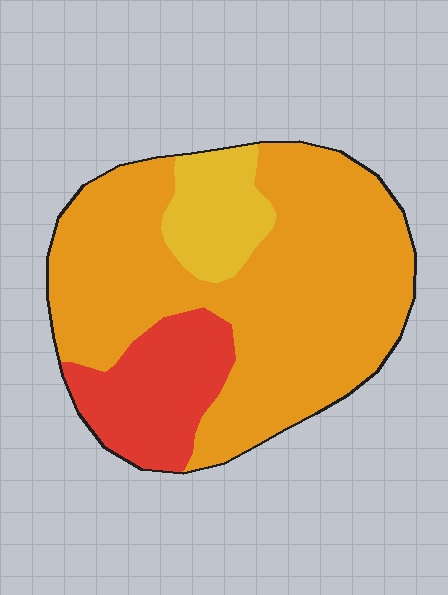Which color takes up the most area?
Orange, at roughly 70%.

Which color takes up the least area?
Yellow, at roughly 10%.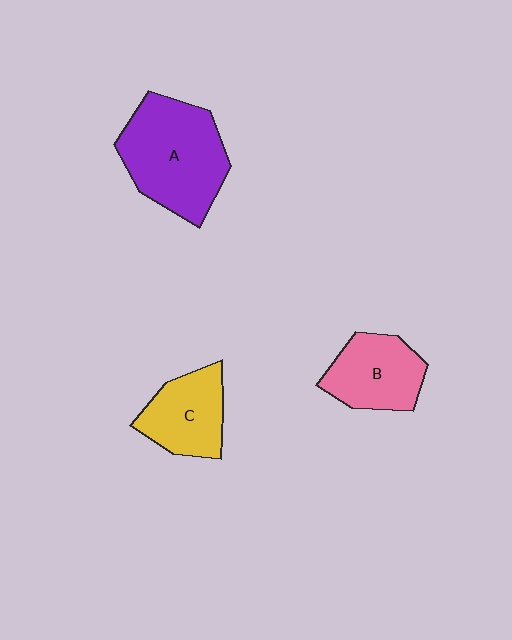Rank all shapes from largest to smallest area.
From largest to smallest: A (purple), B (pink), C (yellow).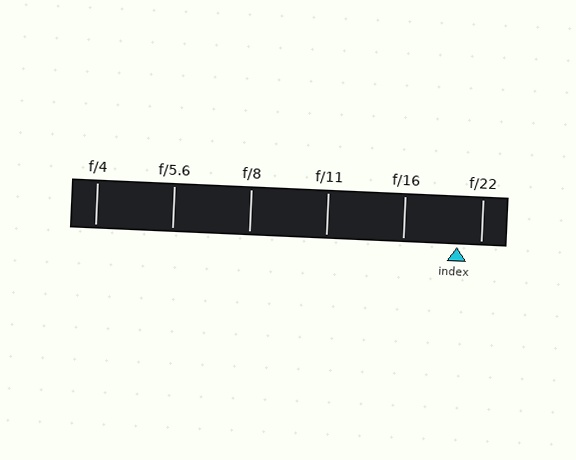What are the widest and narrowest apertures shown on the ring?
The widest aperture shown is f/4 and the narrowest is f/22.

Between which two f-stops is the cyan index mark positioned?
The index mark is between f/16 and f/22.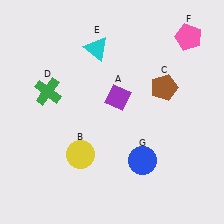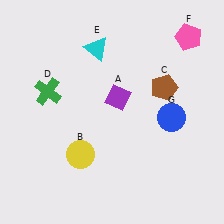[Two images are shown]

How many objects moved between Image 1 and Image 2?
1 object moved between the two images.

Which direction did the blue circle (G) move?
The blue circle (G) moved up.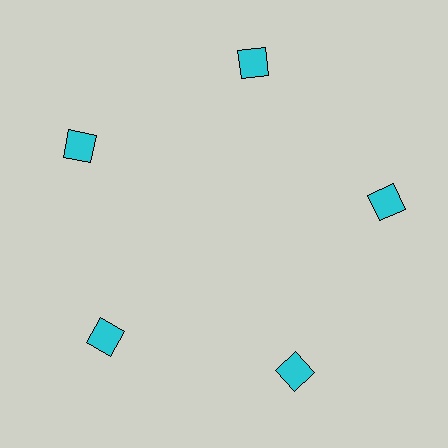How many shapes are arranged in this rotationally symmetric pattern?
There are 5 shapes, arranged in 5 groups of 1.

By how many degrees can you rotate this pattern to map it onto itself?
The pattern maps onto itself every 72 degrees of rotation.